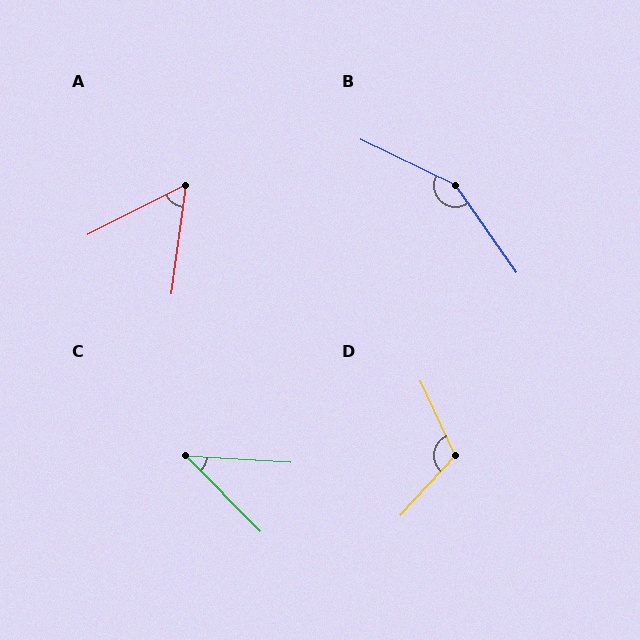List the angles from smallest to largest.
C (42°), A (55°), D (113°), B (151°).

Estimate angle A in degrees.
Approximately 55 degrees.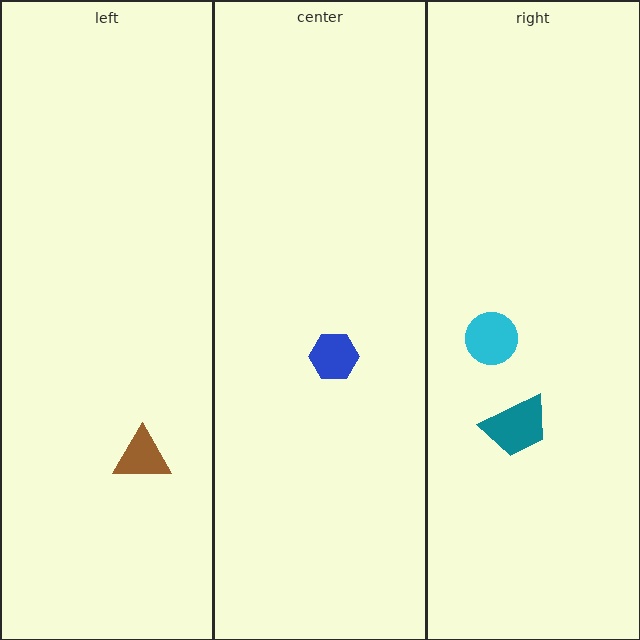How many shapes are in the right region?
2.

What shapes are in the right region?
The teal trapezoid, the cyan circle.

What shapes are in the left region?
The brown triangle.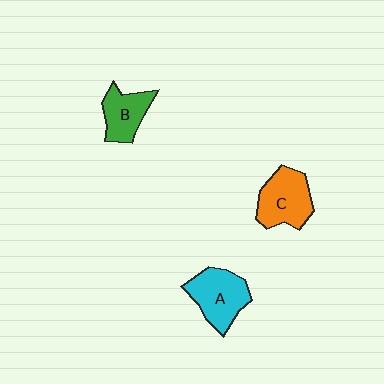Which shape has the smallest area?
Shape B (green).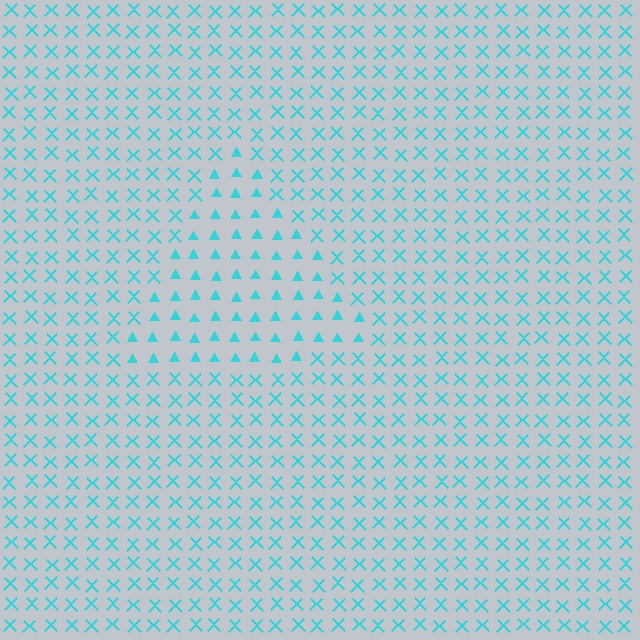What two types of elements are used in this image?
The image uses triangles inside the triangle region and X marks outside it.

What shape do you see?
I see a triangle.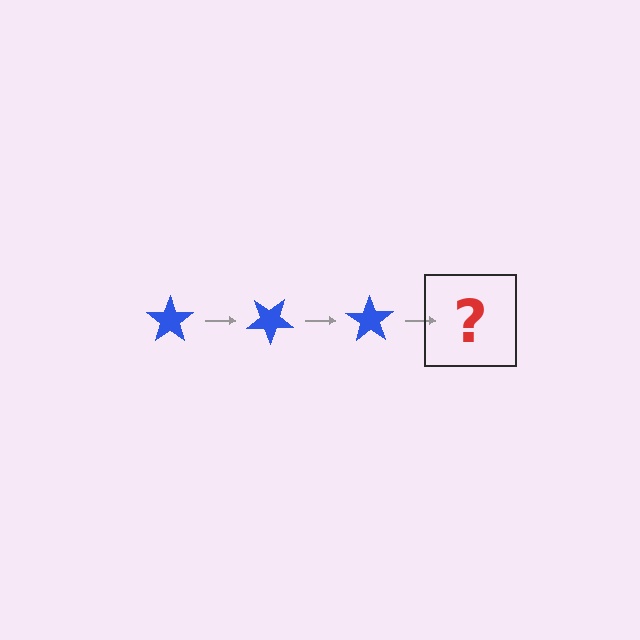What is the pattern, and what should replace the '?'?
The pattern is that the star rotates 35 degrees each step. The '?' should be a blue star rotated 105 degrees.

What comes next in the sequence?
The next element should be a blue star rotated 105 degrees.